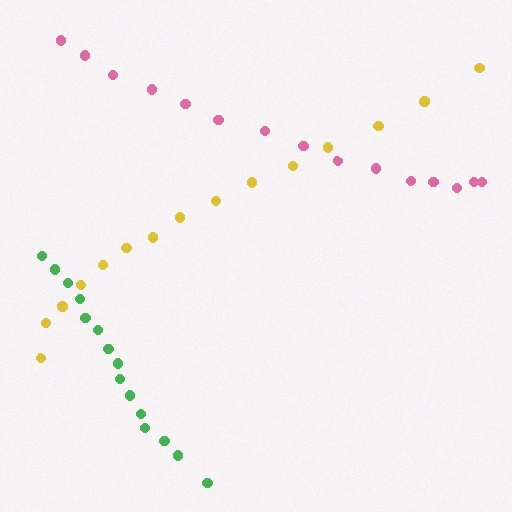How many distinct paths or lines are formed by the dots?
There are 3 distinct paths.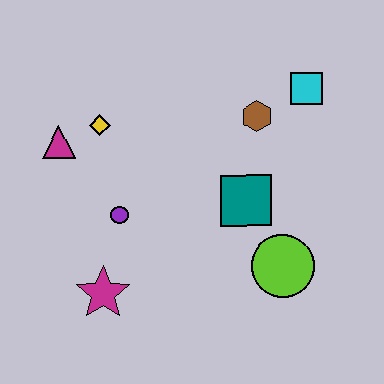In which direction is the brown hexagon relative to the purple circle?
The brown hexagon is to the right of the purple circle.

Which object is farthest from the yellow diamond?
The lime circle is farthest from the yellow diamond.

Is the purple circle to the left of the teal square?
Yes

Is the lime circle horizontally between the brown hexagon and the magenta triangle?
No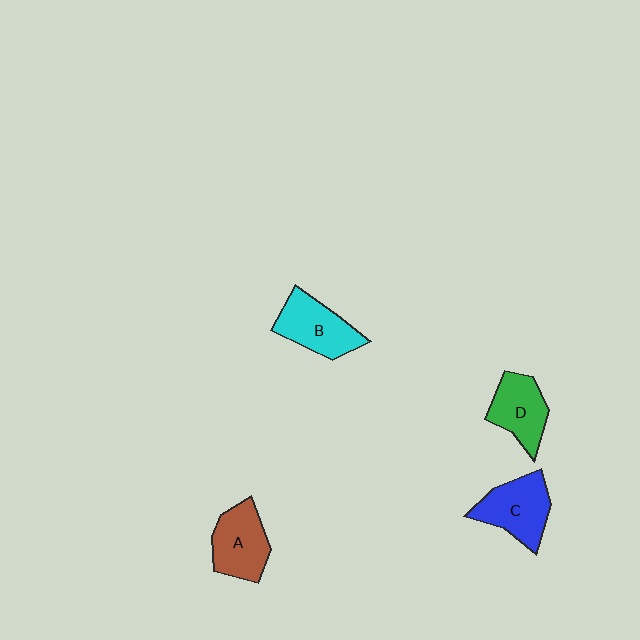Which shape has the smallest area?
Shape D (green).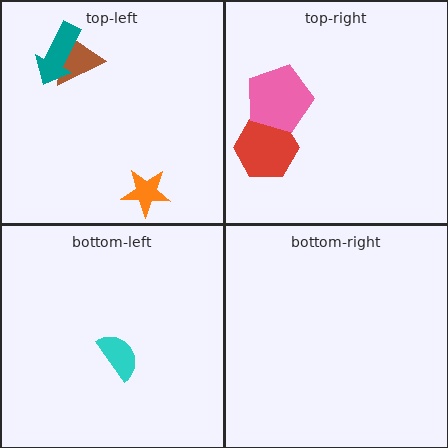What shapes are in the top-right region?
The red hexagon, the pink pentagon.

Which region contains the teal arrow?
The top-left region.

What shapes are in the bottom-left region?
The cyan semicircle.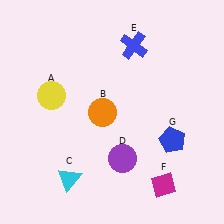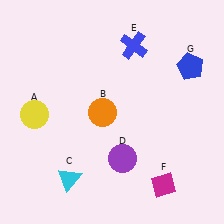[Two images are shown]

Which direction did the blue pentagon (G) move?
The blue pentagon (G) moved up.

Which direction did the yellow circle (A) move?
The yellow circle (A) moved down.